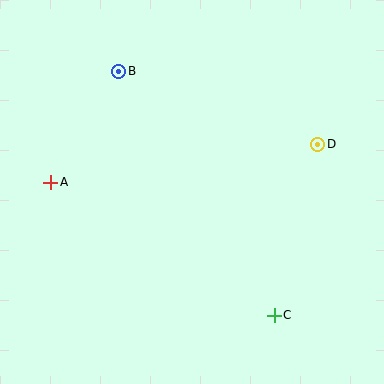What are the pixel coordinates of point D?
Point D is at (318, 144).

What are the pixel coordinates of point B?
Point B is at (119, 71).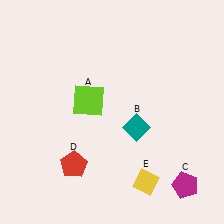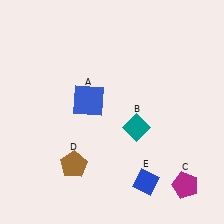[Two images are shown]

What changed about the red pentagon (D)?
In Image 1, D is red. In Image 2, it changed to brown.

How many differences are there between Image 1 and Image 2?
There are 3 differences between the two images.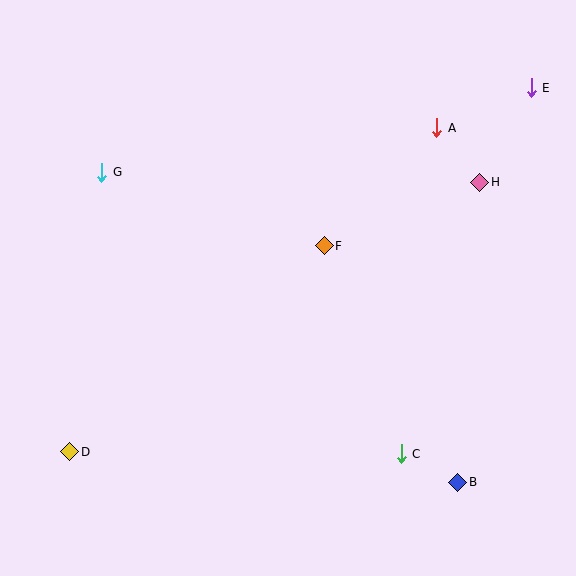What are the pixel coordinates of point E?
Point E is at (531, 88).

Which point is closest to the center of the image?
Point F at (324, 246) is closest to the center.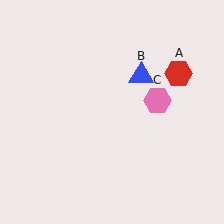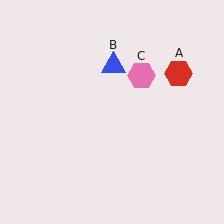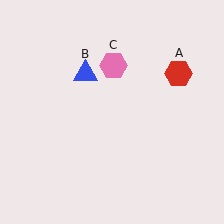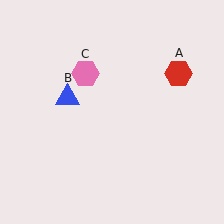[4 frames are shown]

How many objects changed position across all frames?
2 objects changed position: blue triangle (object B), pink hexagon (object C).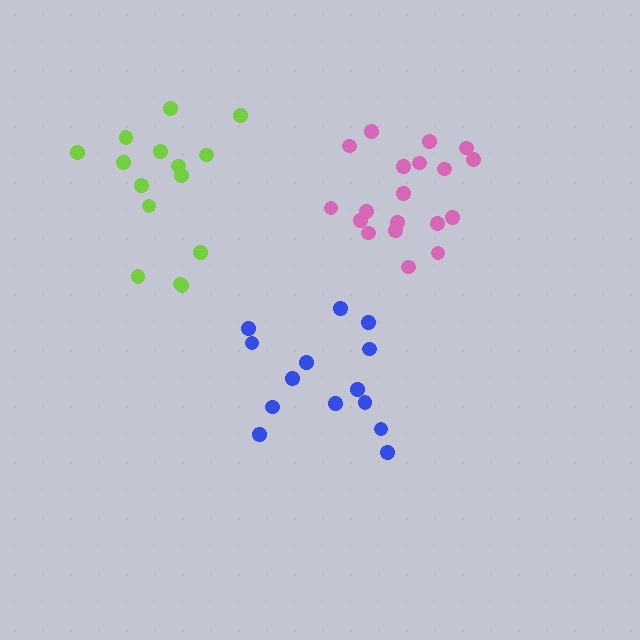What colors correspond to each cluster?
The clusters are colored: pink, lime, blue.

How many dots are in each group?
Group 1: 19 dots, Group 2: 15 dots, Group 3: 14 dots (48 total).